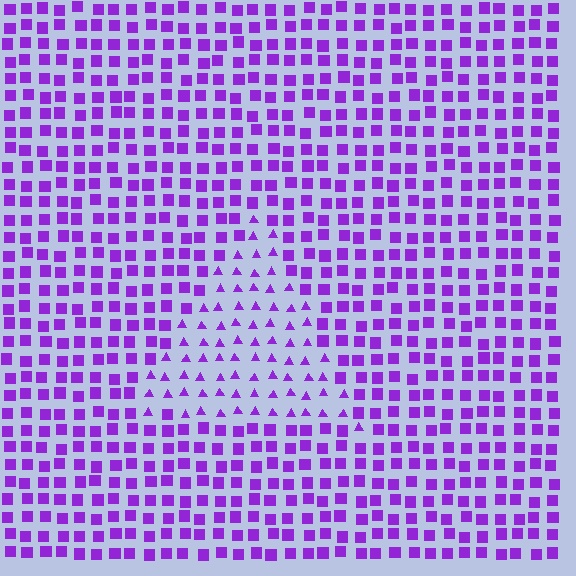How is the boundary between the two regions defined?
The boundary is defined by a change in element shape: triangles inside vs. squares outside. All elements share the same color and spacing.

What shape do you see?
I see a triangle.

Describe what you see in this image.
The image is filled with small purple elements arranged in a uniform grid. A triangle-shaped region contains triangles, while the surrounding area contains squares. The boundary is defined purely by the change in element shape.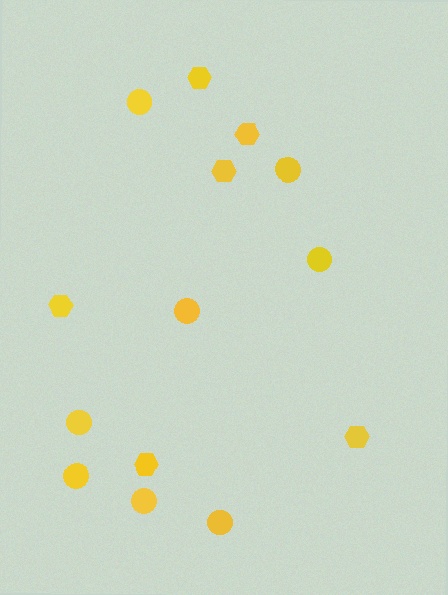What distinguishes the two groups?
There are 2 groups: one group of circles (8) and one group of hexagons (6).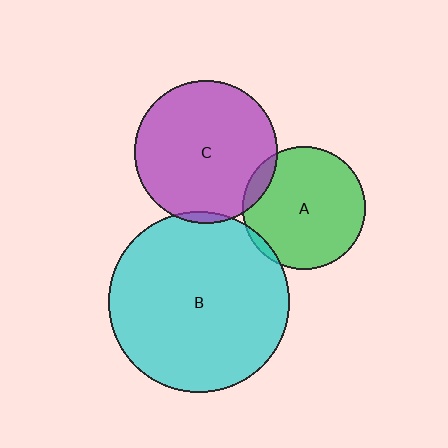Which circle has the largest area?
Circle B (cyan).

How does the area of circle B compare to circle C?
Approximately 1.6 times.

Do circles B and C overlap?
Yes.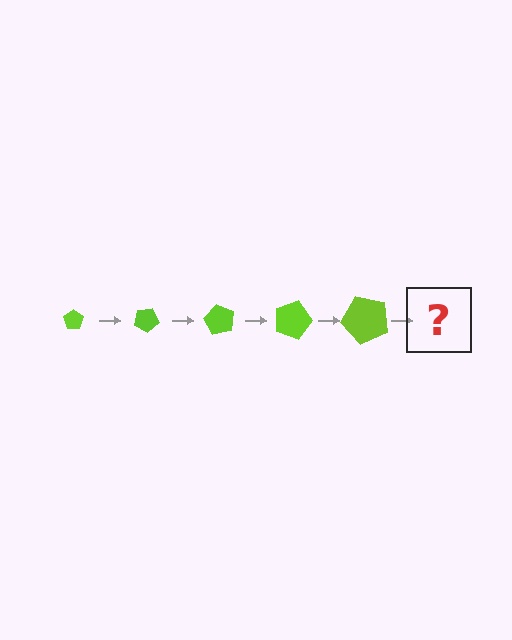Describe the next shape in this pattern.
It should be a pentagon, larger than the previous one and rotated 150 degrees from the start.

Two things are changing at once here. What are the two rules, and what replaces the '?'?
The two rules are that the pentagon grows larger each step and it rotates 30 degrees each step. The '?' should be a pentagon, larger than the previous one and rotated 150 degrees from the start.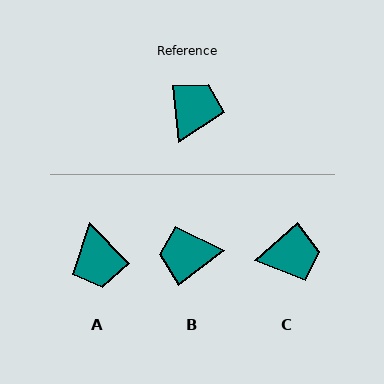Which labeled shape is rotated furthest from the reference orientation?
A, about 141 degrees away.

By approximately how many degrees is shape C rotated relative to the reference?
Approximately 54 degrees clockwise.